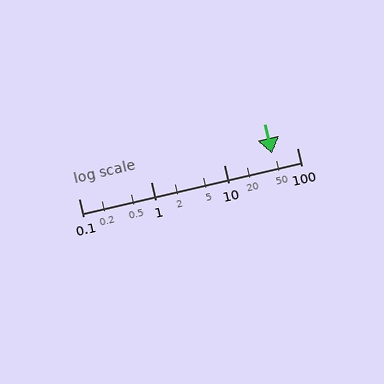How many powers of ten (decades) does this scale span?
The scale spans 3 decades, from 0.1 to 100.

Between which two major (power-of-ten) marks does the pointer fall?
The pointer is between 10 and 100.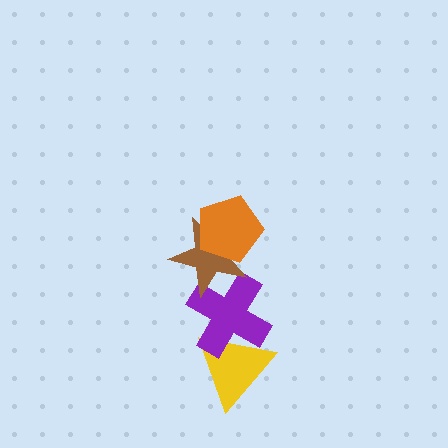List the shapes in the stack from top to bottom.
From top to bottom: the orange pentagon, the brown star, the purple cross, the yellow triangle.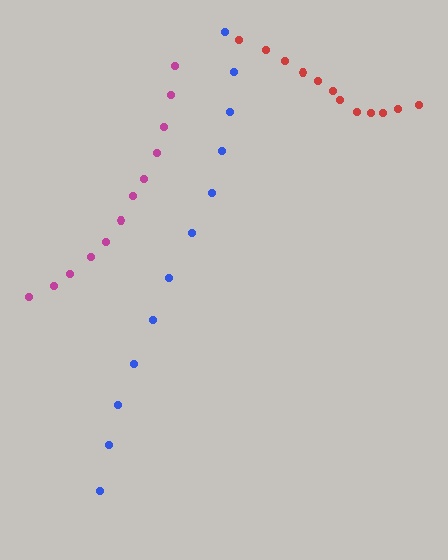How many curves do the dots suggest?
There are 3 distinct paths.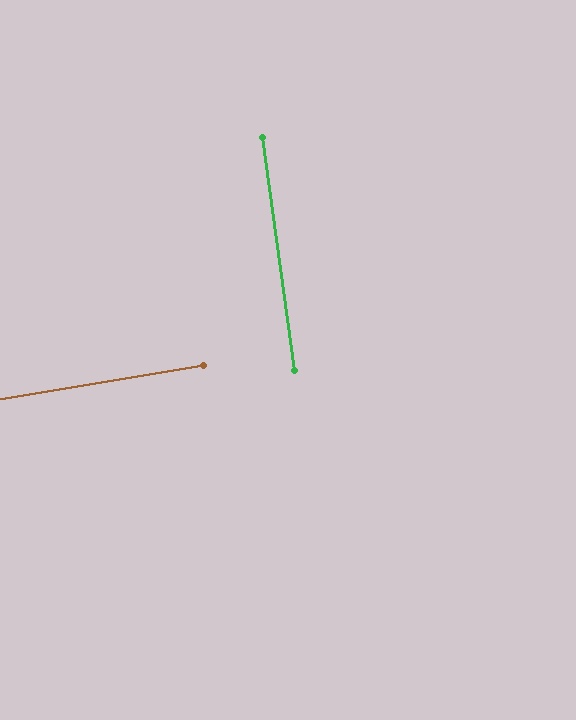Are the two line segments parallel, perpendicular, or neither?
Perpendicular — they meet at approximately 89°.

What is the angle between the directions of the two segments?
Approximately 89 degrees.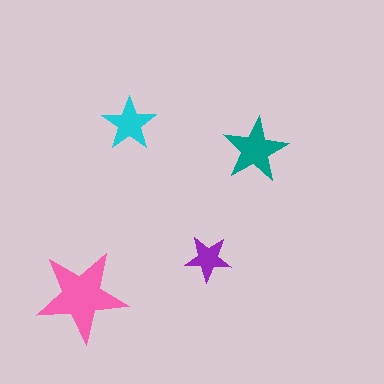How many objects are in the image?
There are 4 objects in the image.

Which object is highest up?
The cyan star is topmost.